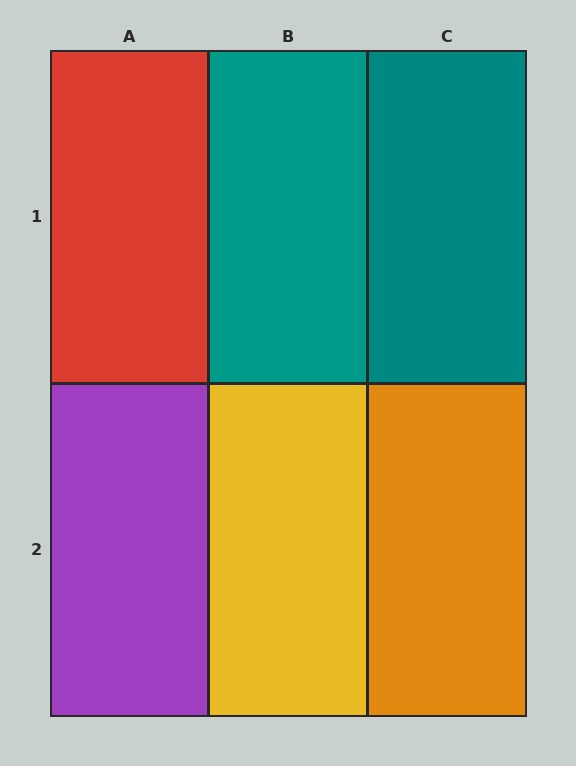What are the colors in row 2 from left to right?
Purple, yellow, orange.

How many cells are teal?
2 cells are teal.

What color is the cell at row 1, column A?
Red.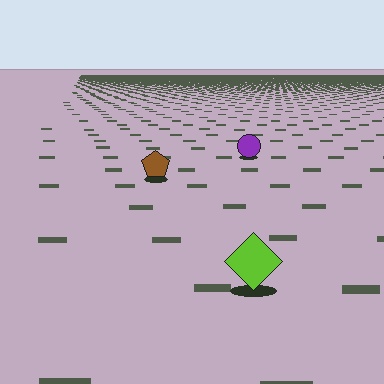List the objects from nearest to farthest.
From nearest to farthest: the lime diamond, the brown pentagon, the purple circle.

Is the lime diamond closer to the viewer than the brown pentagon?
Yes. The lime diamond is closer — you can tell from the texture gradient: the ground texture is coarser near it.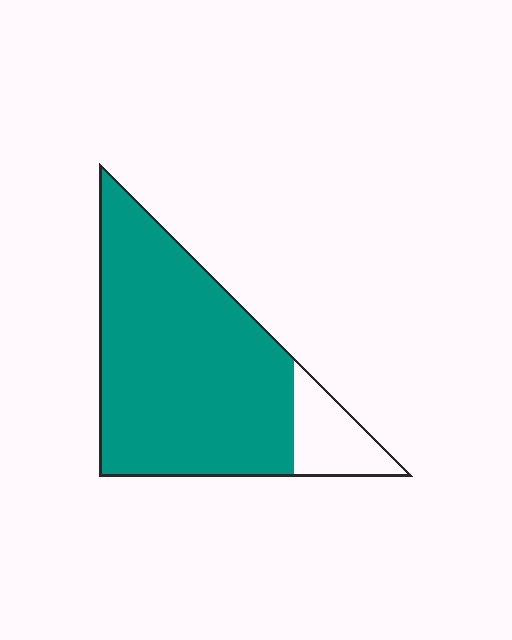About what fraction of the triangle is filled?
About seven eighths (7/8).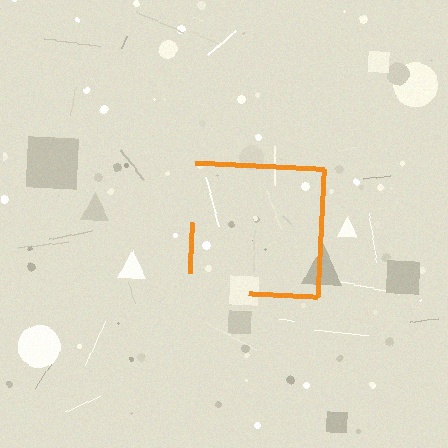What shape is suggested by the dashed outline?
The dashed outline suggests a square.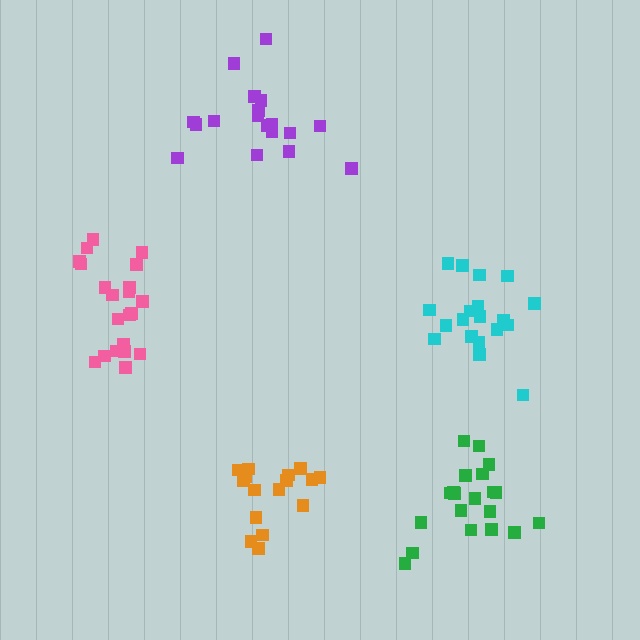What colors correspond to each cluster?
The clusters are colored: pink, orange, purple, cyan, green.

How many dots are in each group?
Group 1: 21 dots, Group 2: 16 dots, Group 3: 18 dots, Group 4: 19 dots, Group 5: 20 dots (94 total).